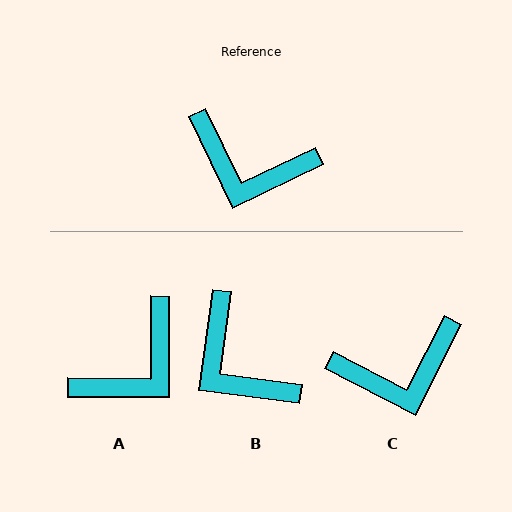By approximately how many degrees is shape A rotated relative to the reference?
Approximately 64 degrees counter-clockwise.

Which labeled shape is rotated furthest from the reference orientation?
A, about 64 degrees away.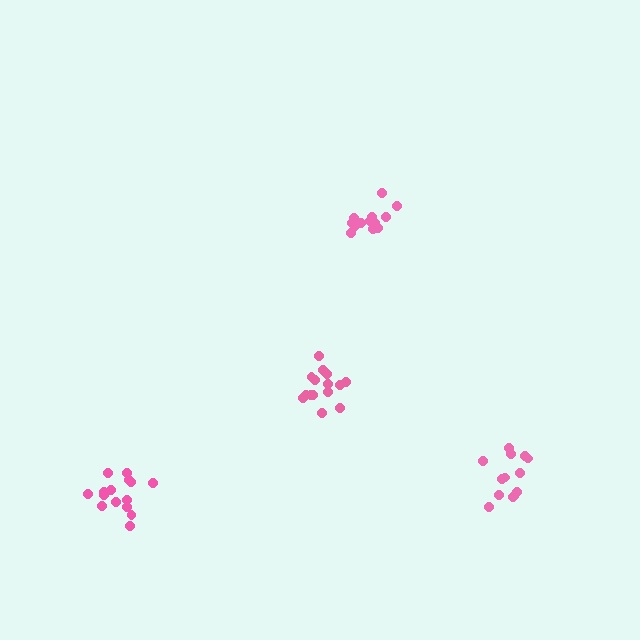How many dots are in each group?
Group 1: 15 dots, Group 2: 13 dots, Group 3: 15 dots, Group 4: 16 dots (59 total).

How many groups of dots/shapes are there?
There are 4 groups.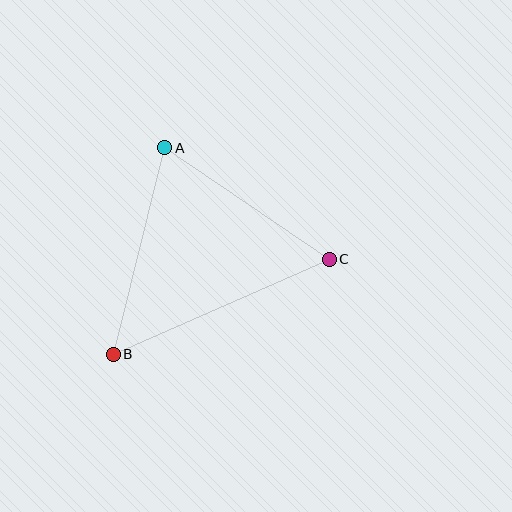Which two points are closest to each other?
Points A and C are closest to each other.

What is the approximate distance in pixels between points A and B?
The distance between A and B is approximately 213 pixels.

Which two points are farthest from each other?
Points B and C are farthest from each other.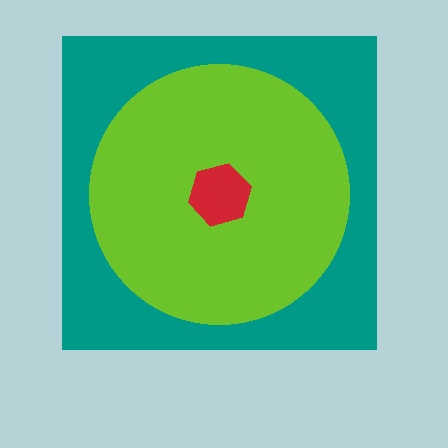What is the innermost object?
The red hexagon.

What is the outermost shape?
The teal square.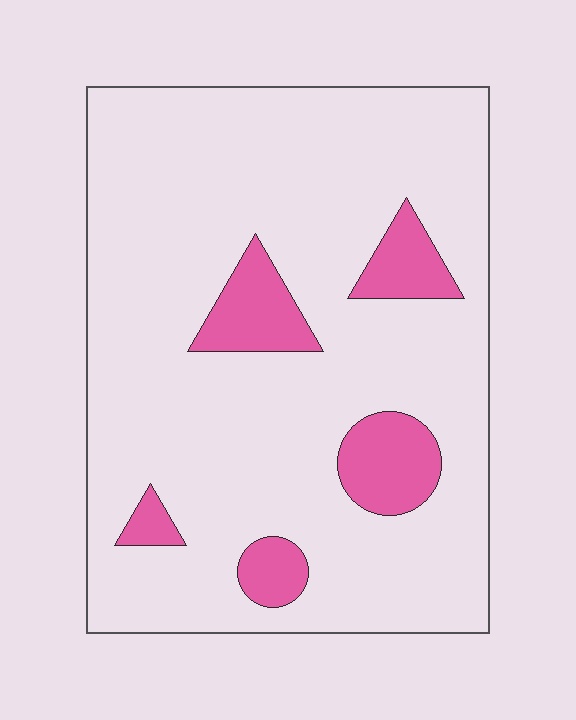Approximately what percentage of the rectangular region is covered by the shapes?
Approximately 15%.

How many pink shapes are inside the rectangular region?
5.